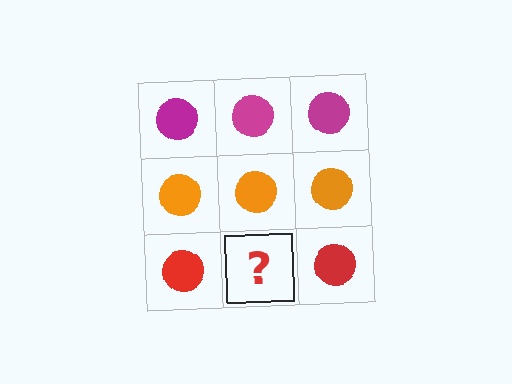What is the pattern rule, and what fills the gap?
The rule is that each row has a consistent color. The gap should be filled with a red circle.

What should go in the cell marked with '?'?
The missing cell should contain a red circle.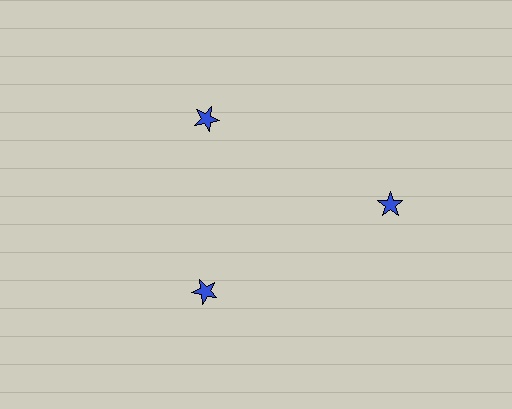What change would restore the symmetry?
The symmetry would be restored by moving it inward, back onto the ring so that all 3 stars sit at equal angles and equal distance from the center.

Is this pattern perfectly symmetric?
No. The 3 blue stars are arranged in a ring, but one element near the 3 o'clock position is pushed outward from the center, breaking the 3-fold rotational symmetry.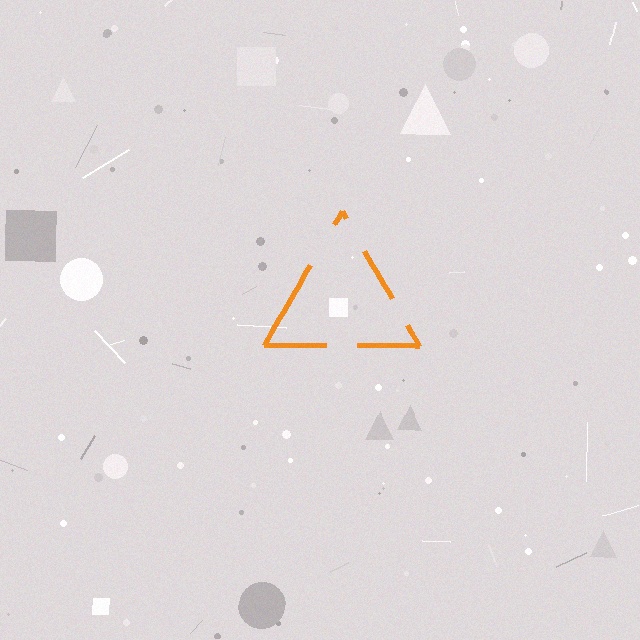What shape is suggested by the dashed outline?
The dashed outline suggests a triangle.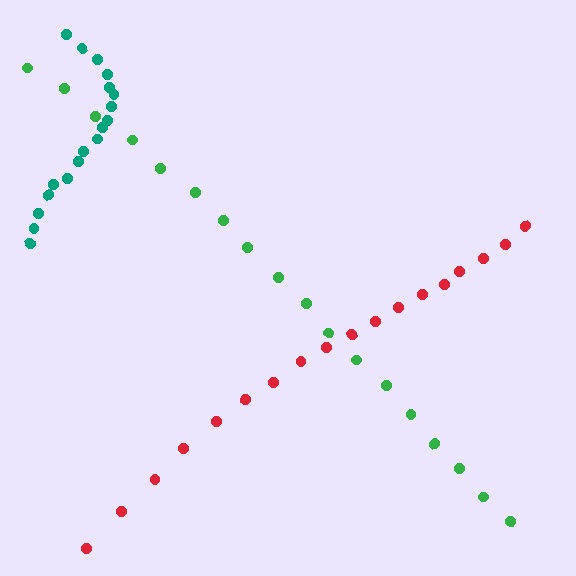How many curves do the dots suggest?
There are 3 distinct paths.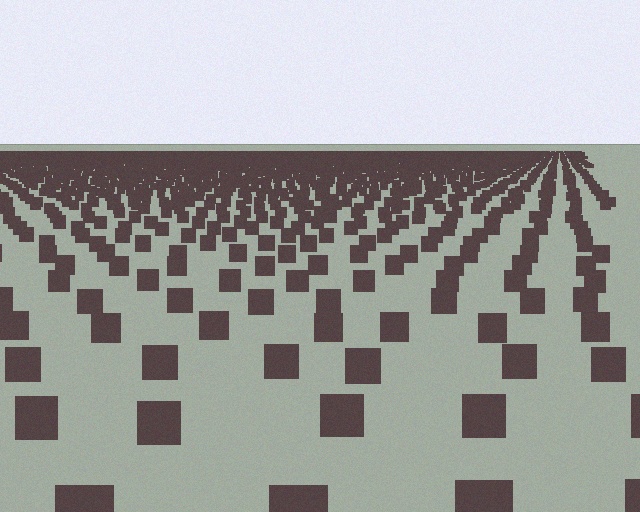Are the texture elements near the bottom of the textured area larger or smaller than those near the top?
Larger. Near the bottom, elements are closer to the viewer and appear at a bigger on-screen size.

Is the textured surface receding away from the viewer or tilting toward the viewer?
The surface is receding away from the viewer. Texture elements get smaller and denser toward the top.